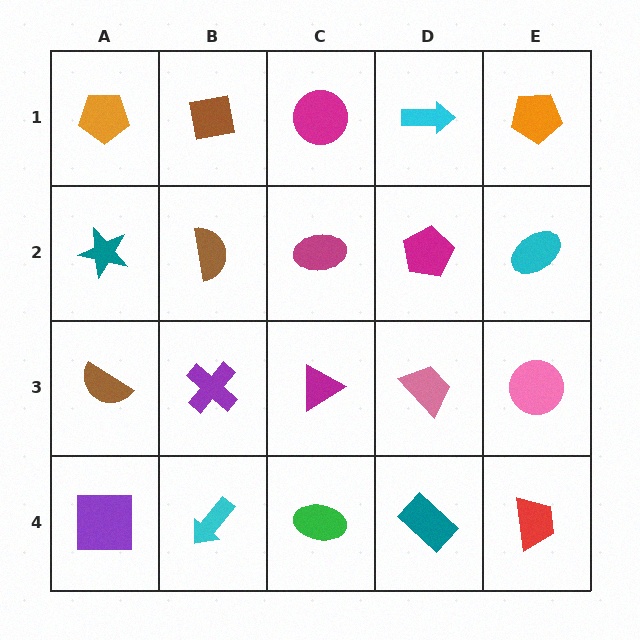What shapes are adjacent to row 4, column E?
A pink circle (row 3, column E), a teal rectangle (row 4, column D).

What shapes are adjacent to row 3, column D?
A magenta pentagon (row 2, column D), a teal rectangle (row 4, column D), a magenta triangle (row 3, column C), a pink circle (row 3, column E).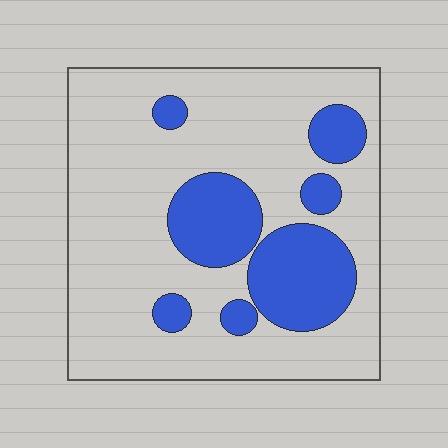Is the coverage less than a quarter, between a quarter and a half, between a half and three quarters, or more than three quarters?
Less than a quarter.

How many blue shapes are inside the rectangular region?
7.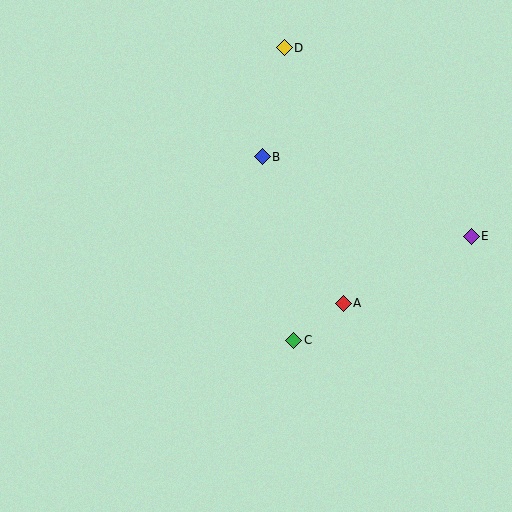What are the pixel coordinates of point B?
Point B is at (262, 157).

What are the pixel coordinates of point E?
Point E is at (471, 236).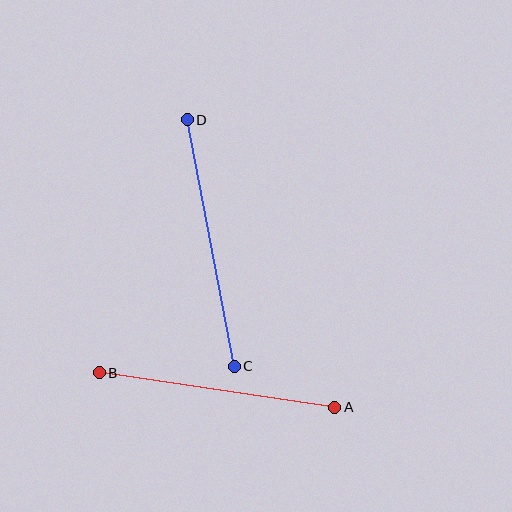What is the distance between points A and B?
The distance is approximately 238 pixels.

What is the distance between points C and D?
The distance is approximately 251 pixels.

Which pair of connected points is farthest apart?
Points C and D are farthest apart.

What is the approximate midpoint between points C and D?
The midpoint is at approximately (211, 243) pixels.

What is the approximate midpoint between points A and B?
The midpoint is at approximately (217, 390) pixels.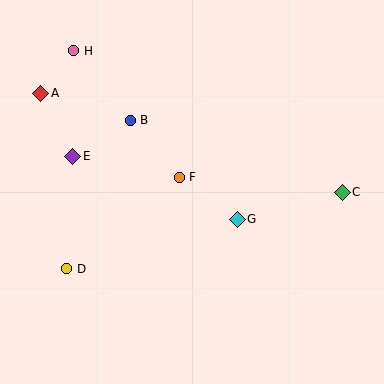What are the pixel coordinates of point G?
Point G is at (237, 219).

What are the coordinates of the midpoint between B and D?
The midpoint between B and D is at (99, 194).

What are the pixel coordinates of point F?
Point F is at (179, 177).